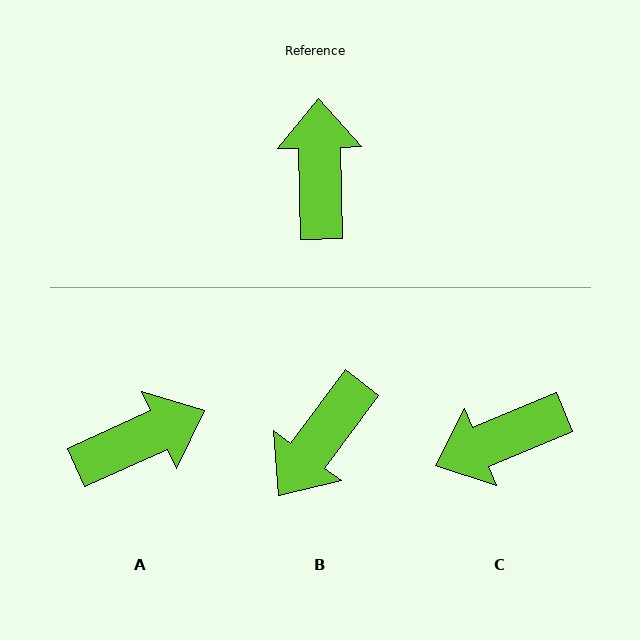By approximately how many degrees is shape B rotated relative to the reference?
Approximately 142 degrees counter-clockwise.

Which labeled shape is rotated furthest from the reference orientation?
B, about 142 degrees away.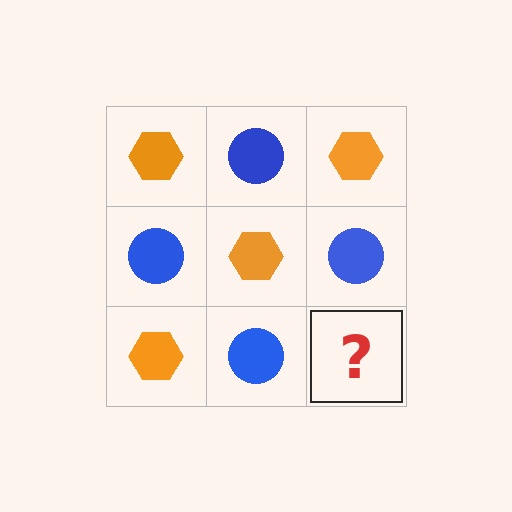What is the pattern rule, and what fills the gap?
The rule is that it alternates orange hexagon and blue circle in a checkerboard pattern. The gap should be filled with an orange hexagon.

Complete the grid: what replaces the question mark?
The question mark should be replaced with an orange hexagon.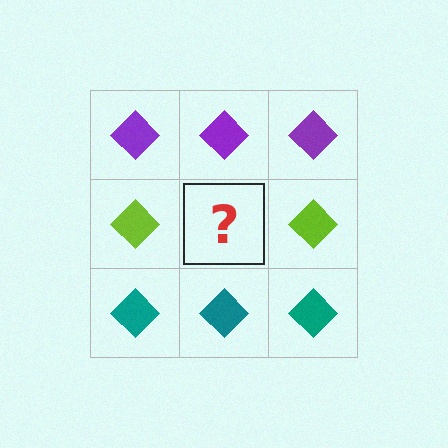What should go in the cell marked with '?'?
The missing cell should contain a lime diamond.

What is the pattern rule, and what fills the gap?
The rule is that each row has a consistent color. The gap should be filled with a lime diamond.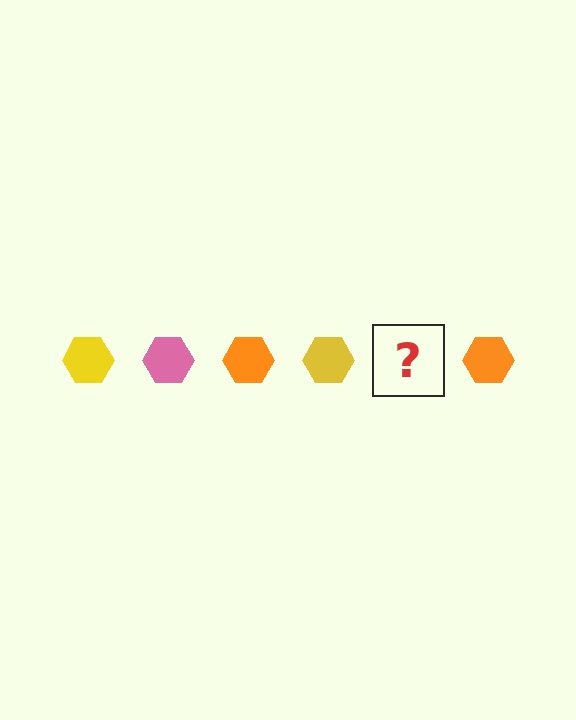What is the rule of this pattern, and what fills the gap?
The rule is that the pattern cycles through yellow, pink, orange hexagons. The gap should be filled with a pink hexagon.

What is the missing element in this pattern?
The missing element is a pink hexagon.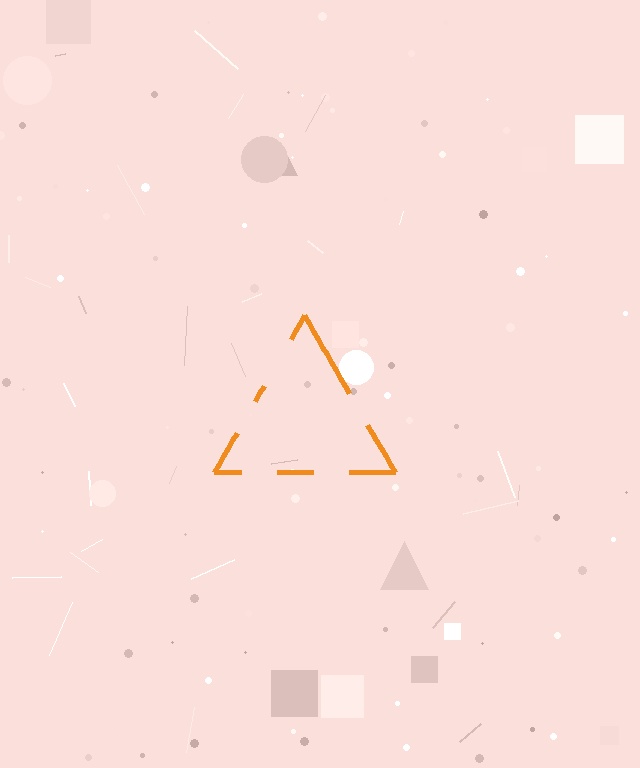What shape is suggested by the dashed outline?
The dashed outline suggests a triangle.